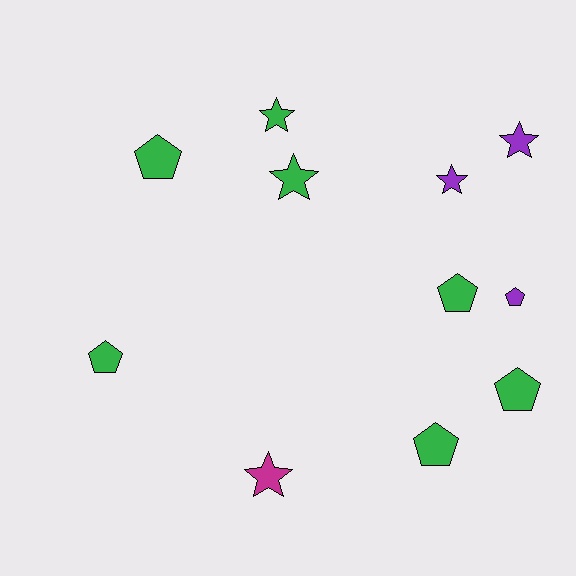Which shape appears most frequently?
Pentagon, with 6 objects.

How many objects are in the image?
There are 11 objects.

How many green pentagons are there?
There are 5 green pentagons.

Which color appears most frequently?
Green, with 7 objects.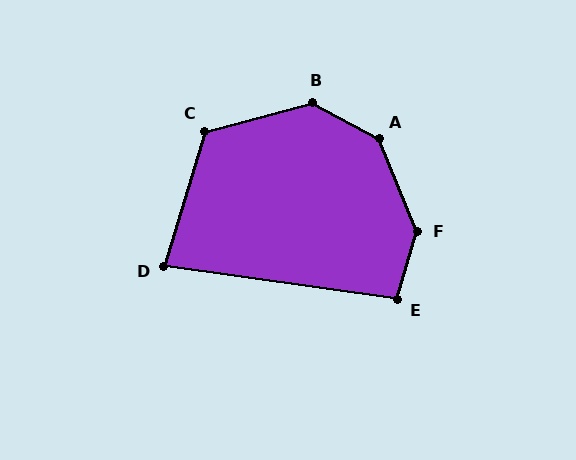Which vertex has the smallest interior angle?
D, at approximately 81 degrees.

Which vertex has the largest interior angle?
F, at approximately 141 degrees.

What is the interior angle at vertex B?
Approximately 137 degrees (obtuse).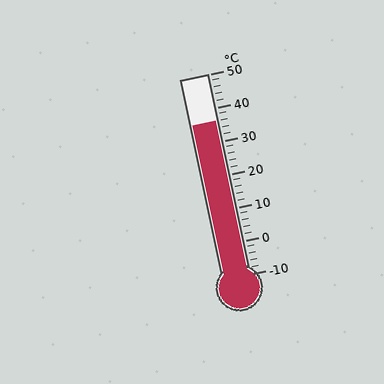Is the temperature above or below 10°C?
The temperature is above 10°C.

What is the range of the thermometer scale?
The thermometer scale ranges from -10°C to 50°C.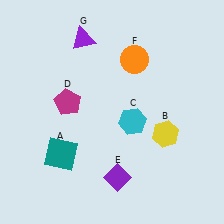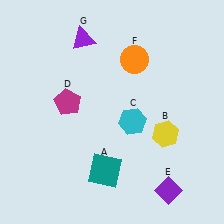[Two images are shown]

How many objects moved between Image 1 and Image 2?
2 objects moved between the two images.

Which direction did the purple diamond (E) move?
The purple diamond (E) moved right.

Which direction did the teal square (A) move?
The teal square (A) moved right.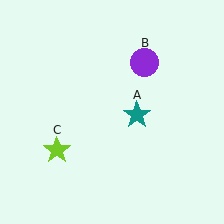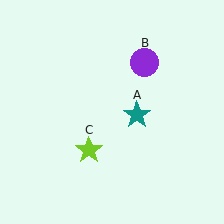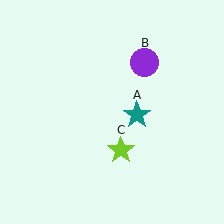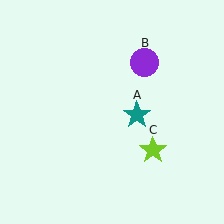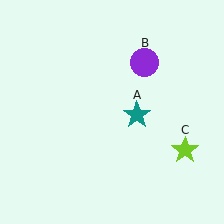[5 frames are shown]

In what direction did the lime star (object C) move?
The lime star (object C) moved right.